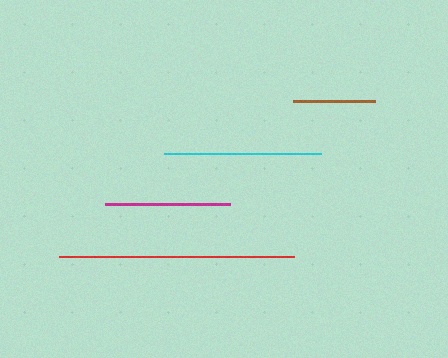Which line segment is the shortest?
The brown line is the shortest at approximately 82 pixels.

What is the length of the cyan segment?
The cyan segment is approximately 156 pixels long.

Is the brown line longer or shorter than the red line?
The red line is longer than the brown line.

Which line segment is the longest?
The red line is the longest at approximately 235 pixels.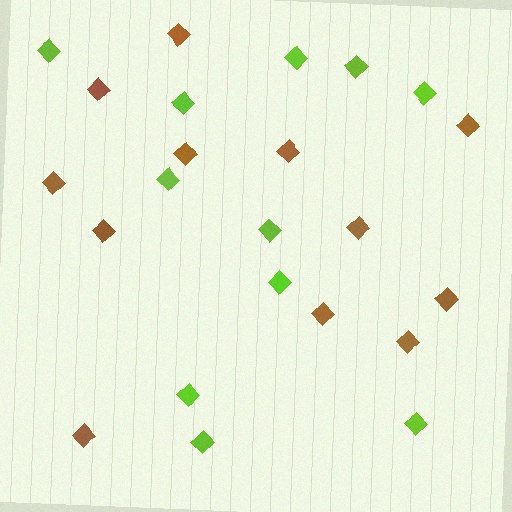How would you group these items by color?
There are 2 groups: one group of brown diamonds (12) and one group of lime diamonds (11).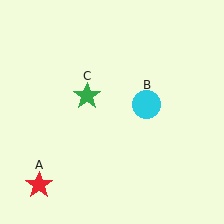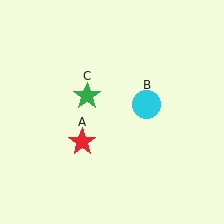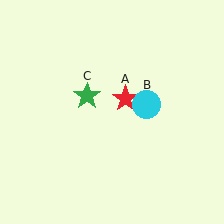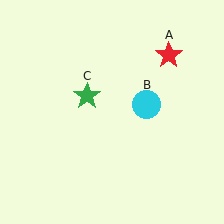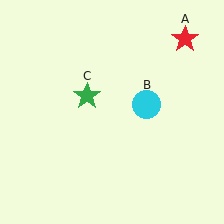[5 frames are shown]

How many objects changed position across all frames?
1 object changed position: red star (object A).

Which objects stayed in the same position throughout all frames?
Cyan circle (object B) and green star (object C) remained stationary.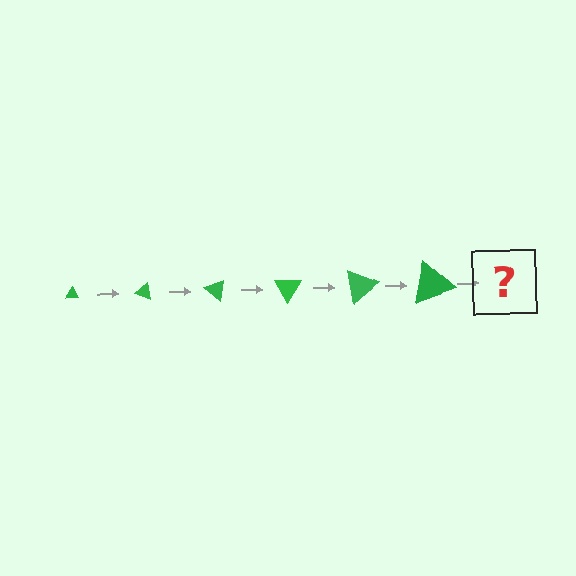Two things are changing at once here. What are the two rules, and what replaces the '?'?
The two rules are that the triangle grows larger each step and it rotates 20 degrees each step. The '?' should be a triangle, larger than the previous one and rotated 120 degrees from the start.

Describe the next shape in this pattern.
It should be a triangle, larger than the previous one and rotated 120 degrees from the start.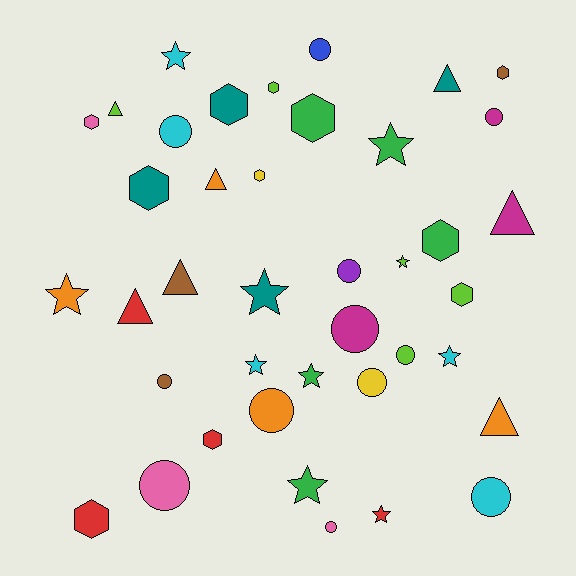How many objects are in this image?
There are 40 objects.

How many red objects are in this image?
There are 4 red objects.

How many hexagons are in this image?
There are 11 hexagons.